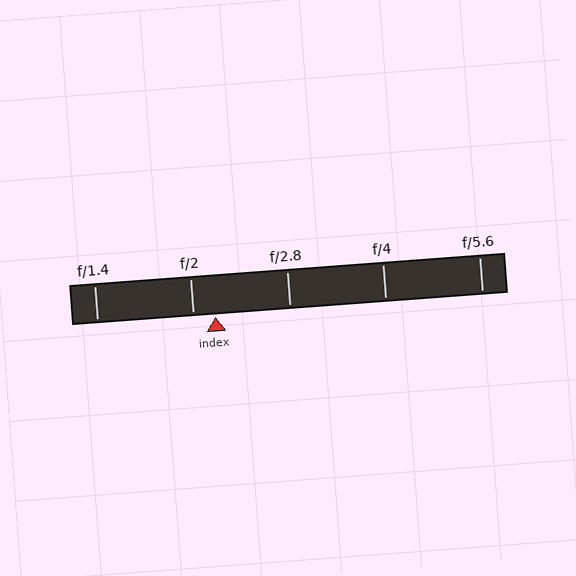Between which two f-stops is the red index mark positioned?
The index mark is between f/2 and f/2.8.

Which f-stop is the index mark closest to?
The index mark is closest to f/2.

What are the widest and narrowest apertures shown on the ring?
The widest aperture shown is f/1.4 and the narrowest is f/5.6.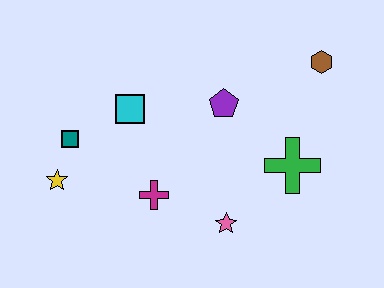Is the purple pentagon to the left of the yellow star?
No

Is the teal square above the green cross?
Yes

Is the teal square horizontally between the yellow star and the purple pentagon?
Yes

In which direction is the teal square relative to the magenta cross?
The teal square is to the left of the magenta cross.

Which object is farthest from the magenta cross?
The brown hexagon is farthest from the magenta cross.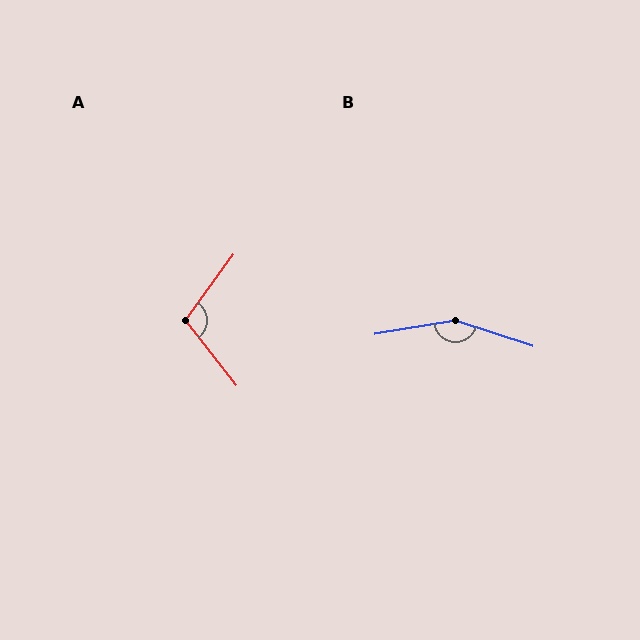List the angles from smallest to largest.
A (107°), B (153°).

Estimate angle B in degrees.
Approximately 153 degrees.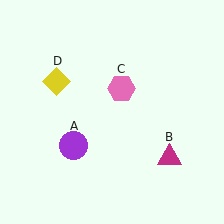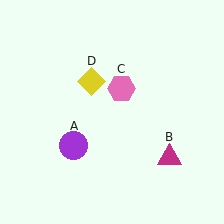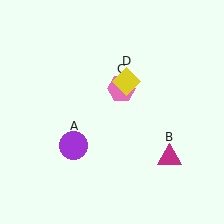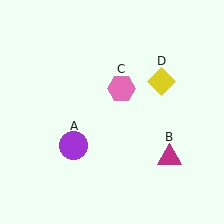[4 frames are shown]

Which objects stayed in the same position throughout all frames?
Purple circle (object A) and magenta triangle (object B) and pink hexagon (object C) remained stationary.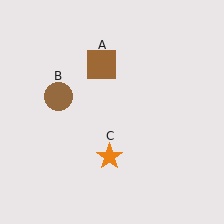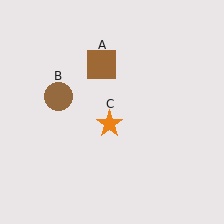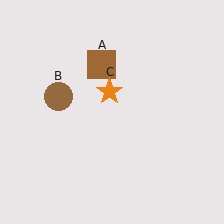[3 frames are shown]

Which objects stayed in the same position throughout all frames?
Brown square (object A) and brown circle (object B) remained stationary.